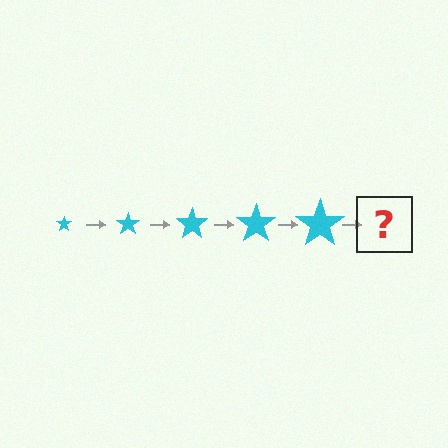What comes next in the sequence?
The next element should be a cyan star, larger than the previous one.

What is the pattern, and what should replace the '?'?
The pattern is that the star gets progressively larger each step. The '?' should be a cyan star, larger than the previous one.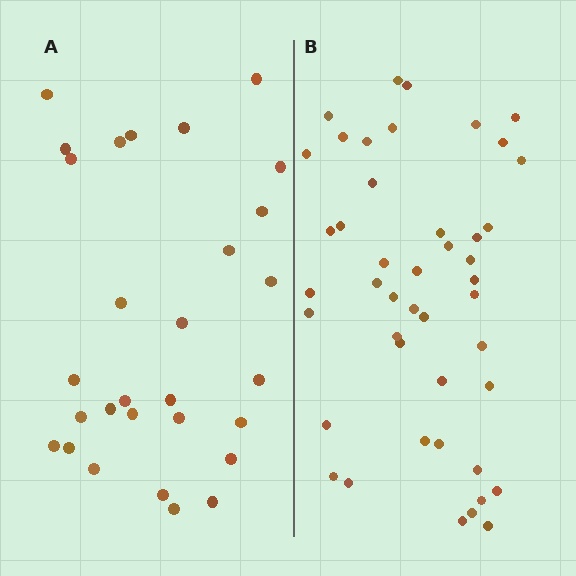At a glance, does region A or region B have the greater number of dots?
Region B (the right region) has more dots.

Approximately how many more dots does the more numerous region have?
Region B has approximately 15 more dots than region A.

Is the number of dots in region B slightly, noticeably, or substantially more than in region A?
Region B has substantially more. The ratio is roughly 1.6 to 1.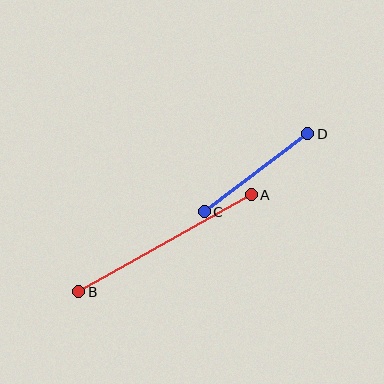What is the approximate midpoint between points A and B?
The midpoint is at approximately (165, 243) pixels.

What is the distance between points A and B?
The distance is approximately 198 pixels.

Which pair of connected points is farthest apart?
Points A and B are farthest apart.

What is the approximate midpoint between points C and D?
The midpoint is at approximately (256, 173) pixels.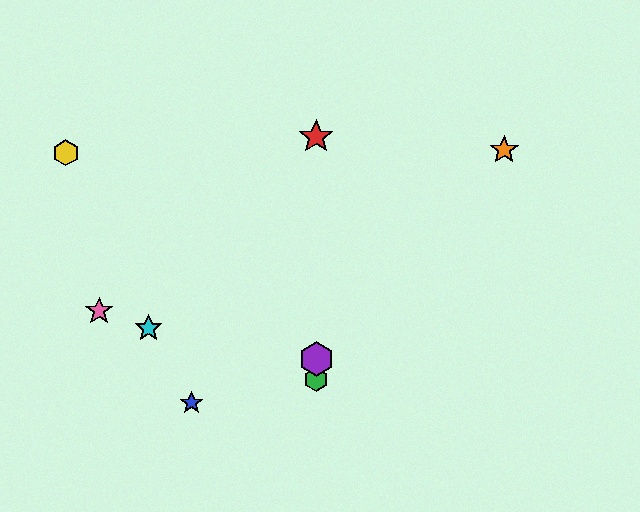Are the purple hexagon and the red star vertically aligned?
Yes, both are at x≈316.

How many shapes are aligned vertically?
3 shapes (the red star, the green hexagon, the purple hexagon) are aligned vertically.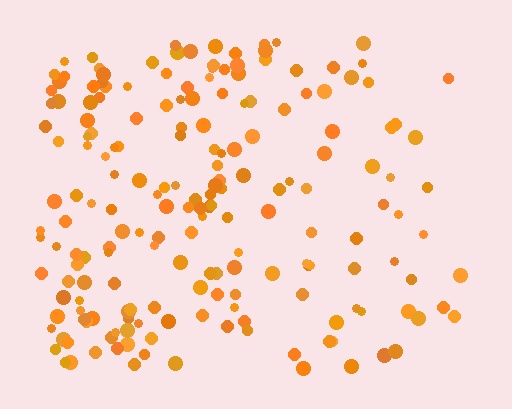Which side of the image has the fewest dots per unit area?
The right.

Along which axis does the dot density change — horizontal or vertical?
Horizontal.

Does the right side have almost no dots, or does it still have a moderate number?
Still a moderate number, just noticeably fewer than the left.